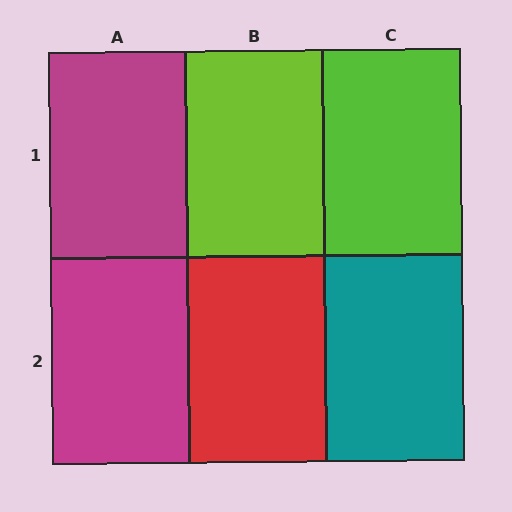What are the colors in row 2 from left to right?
Magenta, red, teal.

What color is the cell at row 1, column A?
Magenta.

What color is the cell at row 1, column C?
Lime.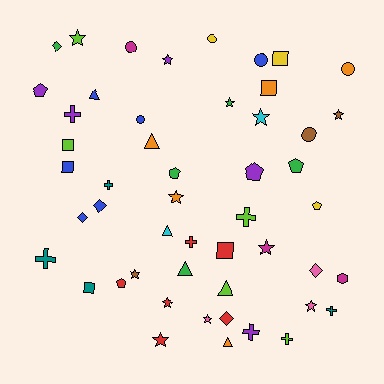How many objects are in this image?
There are 50 objects.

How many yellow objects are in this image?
There are 3 yellow objects.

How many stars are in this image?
There are 12 stars.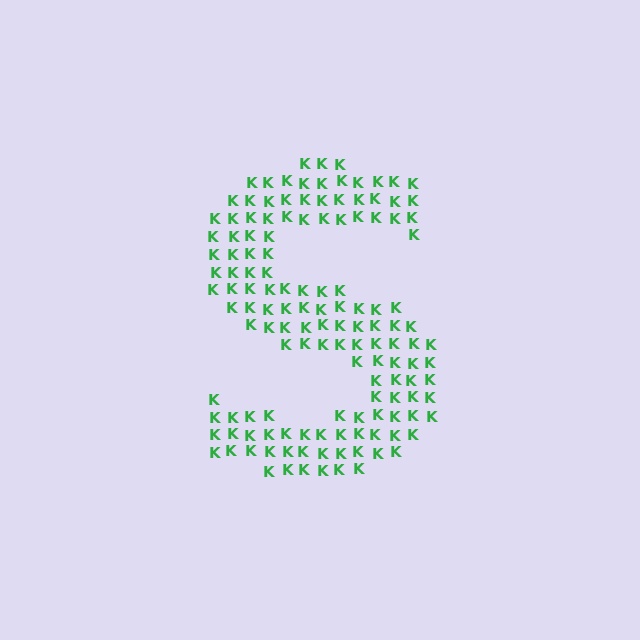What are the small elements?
The small elements are letter K's.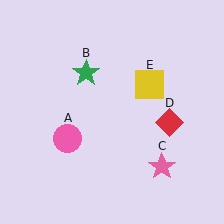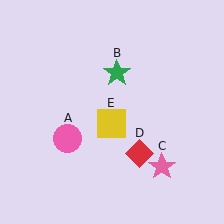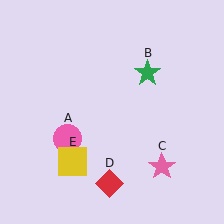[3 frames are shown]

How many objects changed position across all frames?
3 objects changed position: green star (object B), red diamond (object D), yellow square (object E).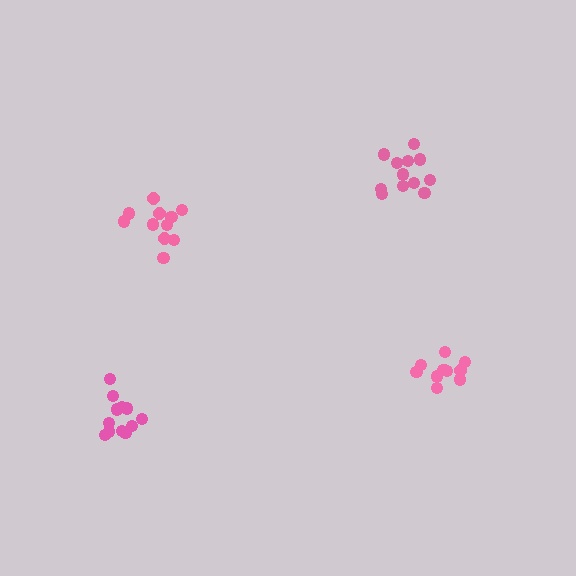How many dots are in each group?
Group 1: 12 dots, Group 2: 11 dots, Group 3: 12 dots, Group 4: 11 dots (46 total).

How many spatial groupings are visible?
There are 4 spatial groupings.